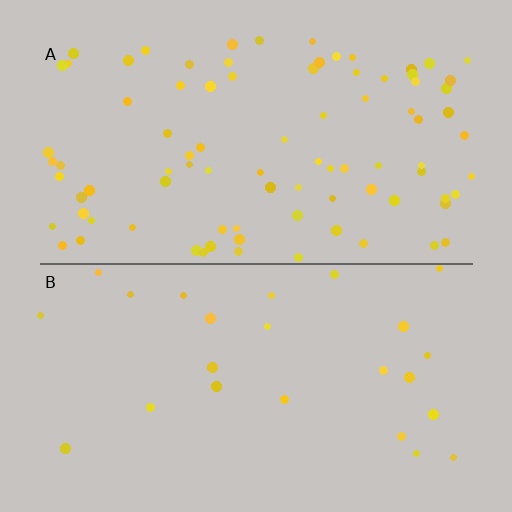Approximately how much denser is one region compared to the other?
Approximately 3.5× — region A over region B.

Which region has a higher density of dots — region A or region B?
A (the top).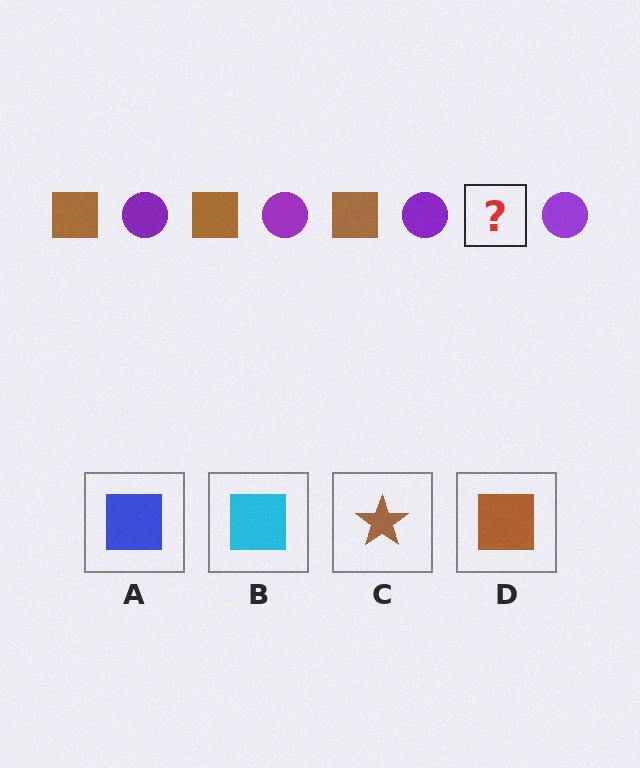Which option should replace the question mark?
Option D.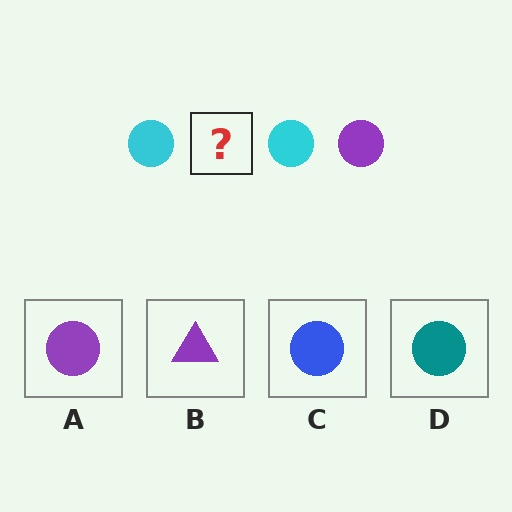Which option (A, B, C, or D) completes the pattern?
A.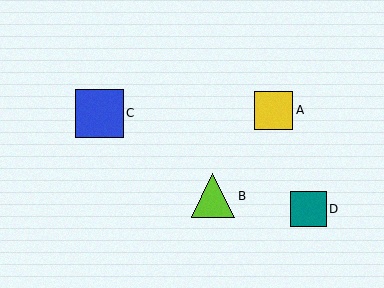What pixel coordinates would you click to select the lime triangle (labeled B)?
Click at (213, 196) to select the lime triangle B.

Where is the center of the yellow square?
The center of the yellow square is at (274, 110).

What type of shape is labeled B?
Shape B is a lime triangle.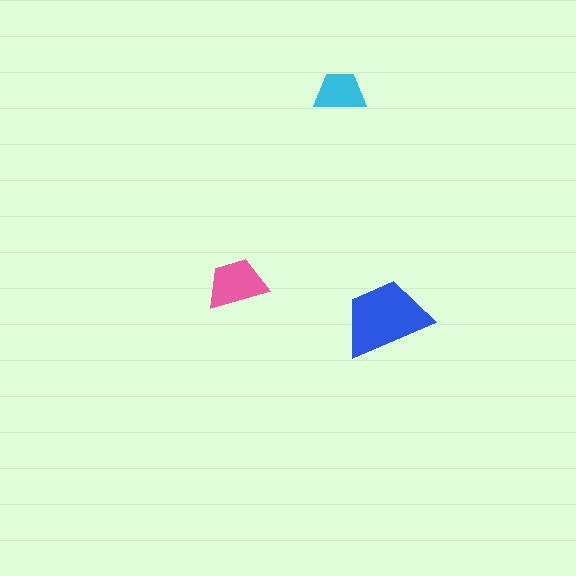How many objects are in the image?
There are 3 objects in the image.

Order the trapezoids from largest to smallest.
the blue one, the pink one, the cyan one.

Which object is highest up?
The cyan trapezoid is topmost.